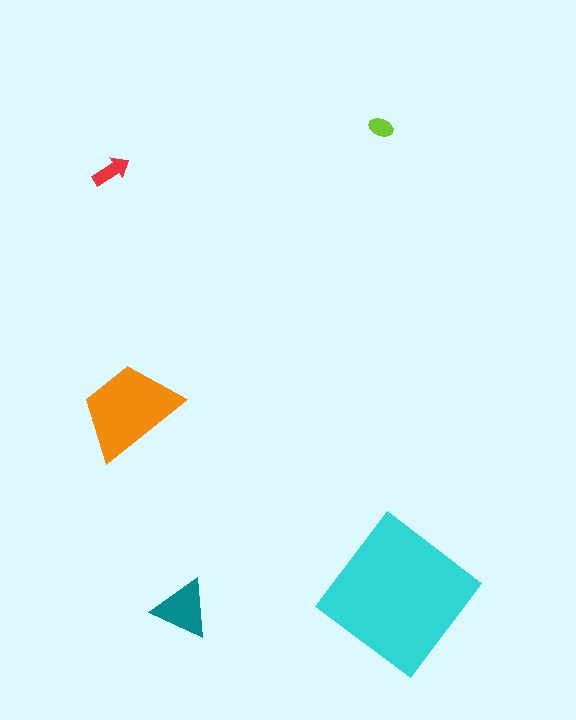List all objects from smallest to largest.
The lime ellipse, the red arrow, the teal triangle, the orange trapezoid, the cyan diamond.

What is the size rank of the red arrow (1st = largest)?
4th.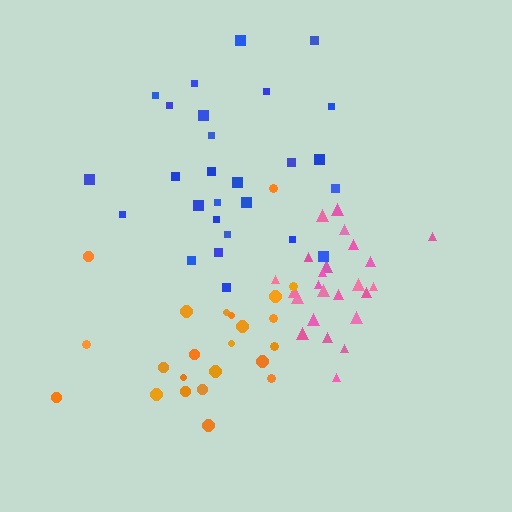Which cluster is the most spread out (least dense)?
Blue.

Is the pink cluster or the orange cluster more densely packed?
Pink.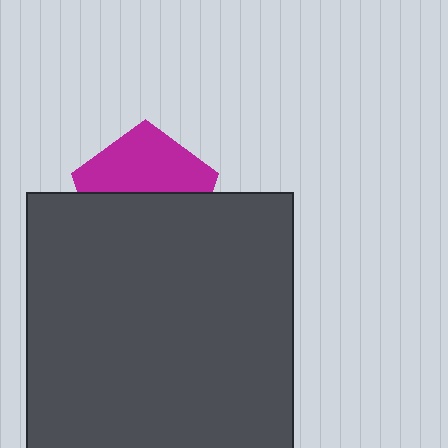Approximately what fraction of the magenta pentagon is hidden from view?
Roughly 54% of the magenta pentagon is hidden behind the dark gray square.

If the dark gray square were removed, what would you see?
You would see the complete magenta pentagon.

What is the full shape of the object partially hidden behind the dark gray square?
The partially hidden object is a magenta pentagon.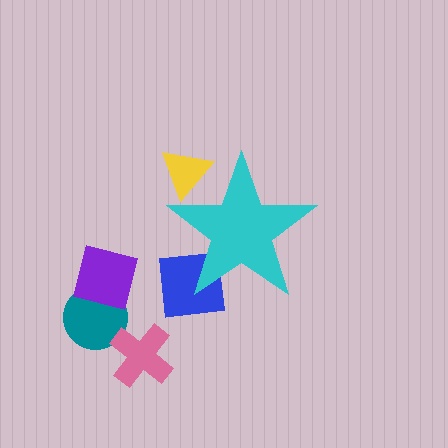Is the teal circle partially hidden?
No, the teal circle is fully visible.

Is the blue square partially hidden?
Yes, the blue square is partially hidden behind the cyan star.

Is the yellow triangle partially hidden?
Yes, the yellow triangle is partially hidden behind the cyan star.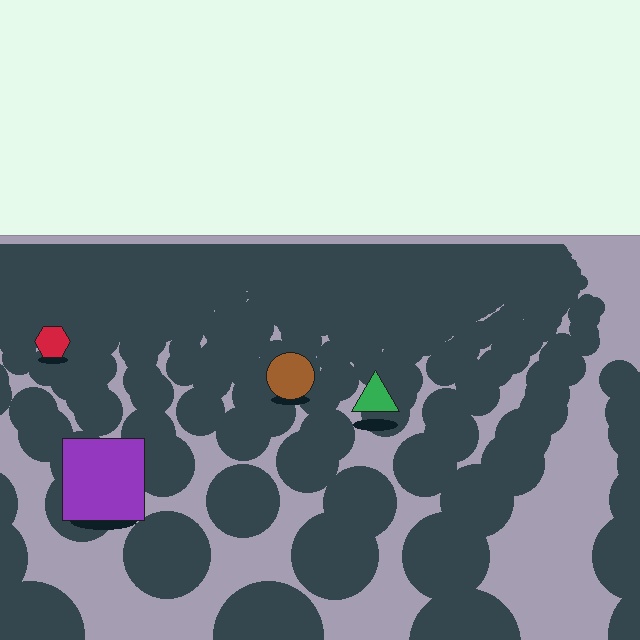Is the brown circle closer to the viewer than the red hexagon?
Yes. The brown circle is closer — you can tell from the texture gradient: the ground texture is coarser near it.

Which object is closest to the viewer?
The purple square is closest. The texture marks near it are larger and more spread out.